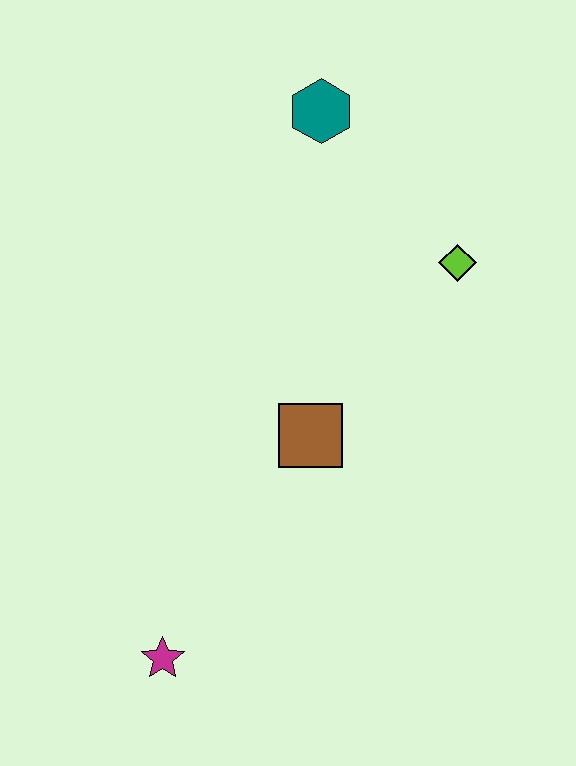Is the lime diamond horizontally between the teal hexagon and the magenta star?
No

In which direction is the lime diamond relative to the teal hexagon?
The lime diamond is below the teal hexagon.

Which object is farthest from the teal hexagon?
The magenta star is farthest from the teal hexagon.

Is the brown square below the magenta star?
No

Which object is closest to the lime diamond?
The teal hexagon is closest to the lime diamond.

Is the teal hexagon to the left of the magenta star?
No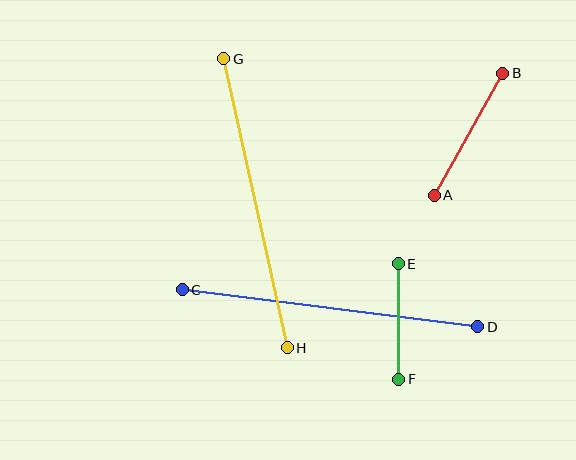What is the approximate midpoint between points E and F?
The midpoint is at approximately (398, 321) pixels.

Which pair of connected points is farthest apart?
Points C and D are farthest apart.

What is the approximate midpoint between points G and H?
The midpoint is at approximately (255, 203) pixels.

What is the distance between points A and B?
The distance is approximately 140 pixels.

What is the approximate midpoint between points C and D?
The midpoint is at approximately (330, 308) pixels.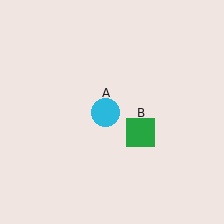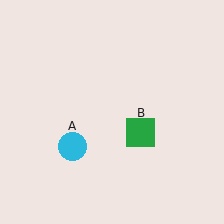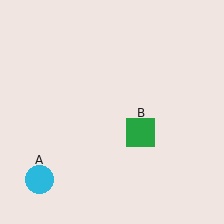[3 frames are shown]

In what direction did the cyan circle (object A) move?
The cyan circle (object A) moved down and to the left.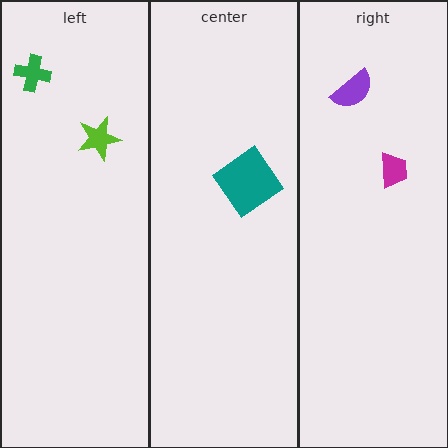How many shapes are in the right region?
2.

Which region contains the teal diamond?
The center region.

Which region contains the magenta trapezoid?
The right region.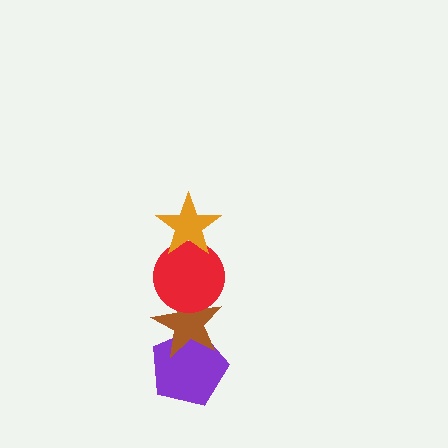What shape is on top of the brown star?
The red circle is on top of the brown star.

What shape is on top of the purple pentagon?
The brown star is on top of the purple pentagon.